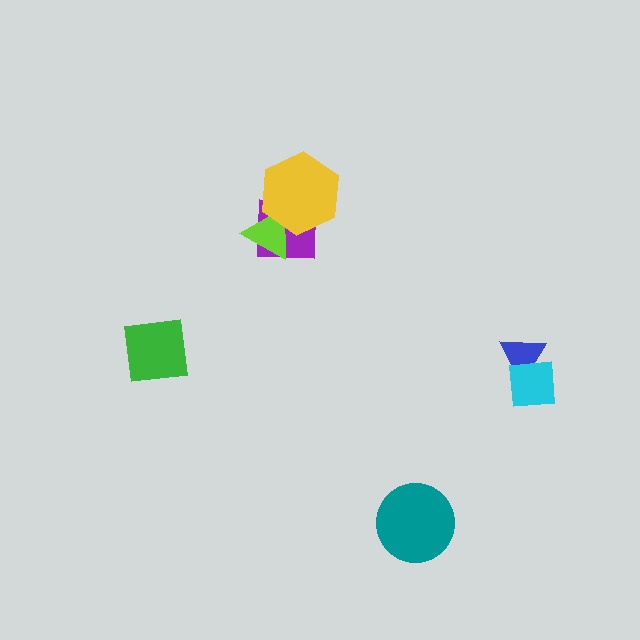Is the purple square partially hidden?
Yes, it is partially covered by another shape.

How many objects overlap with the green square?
0 objects overlap with the green square.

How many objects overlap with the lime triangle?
2 objects overlap with the lime triangle.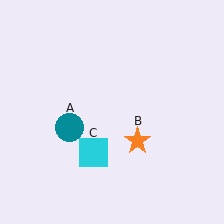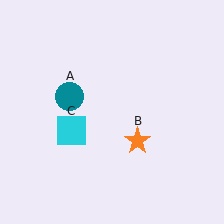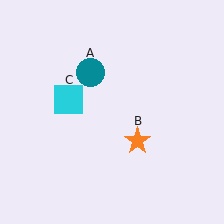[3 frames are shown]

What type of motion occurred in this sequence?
The teal circle (object A), cyan square (object C) rotated clockwise around the center of the scene.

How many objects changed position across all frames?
2 objects changed position: teal circle (object A), cyan square (object C).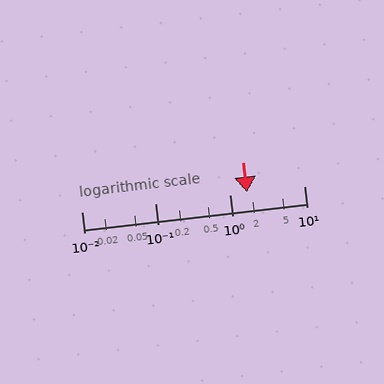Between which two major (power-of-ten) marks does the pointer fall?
The pointer is between 1 and 10.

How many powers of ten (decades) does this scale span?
The scale spans 3 decades, from 0.01 to 10.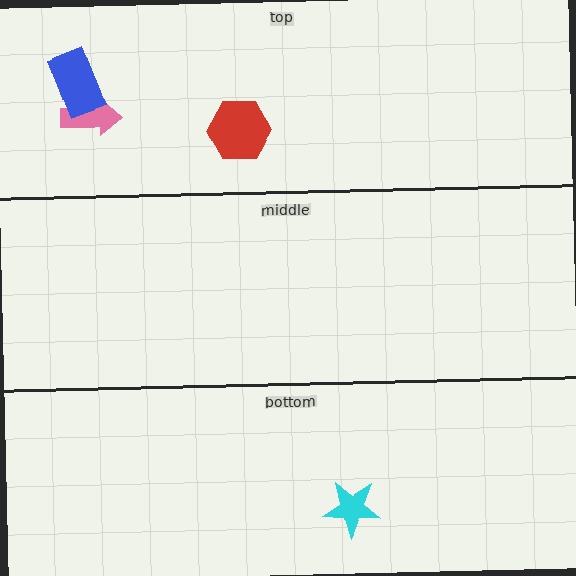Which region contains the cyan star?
The bottom region.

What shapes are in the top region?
The pink arrow, the red hexagon, the blue rectangle.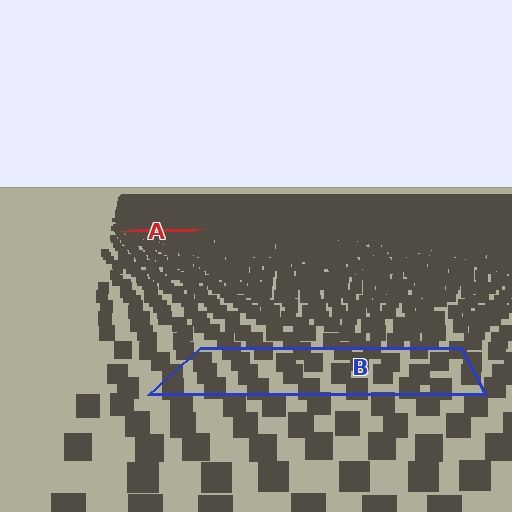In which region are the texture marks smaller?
The texture marks are smaller in region A, because it is farther away.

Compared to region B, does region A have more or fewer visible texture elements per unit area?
Region A has more texture elements per unit area — they are packed more densely because it is farther away.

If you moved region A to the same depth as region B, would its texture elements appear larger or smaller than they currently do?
They would appear larger. At a closer depth, the same texture elements are projected at a bigger on-screen size.